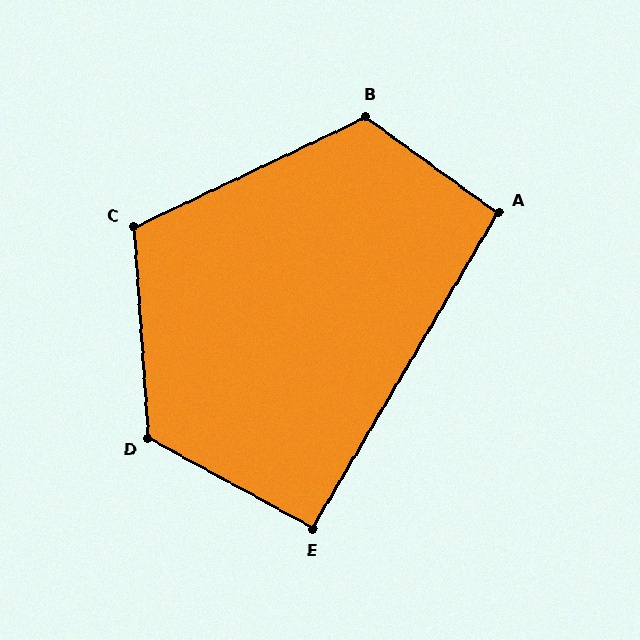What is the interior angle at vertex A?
Approximately 95 degrees (obtuse).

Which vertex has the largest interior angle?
D, at approximately 123 degrees.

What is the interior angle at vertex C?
Approximately 111 degrees (obtuse).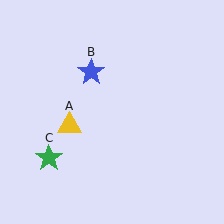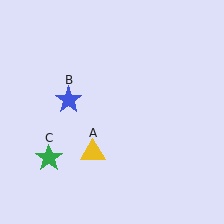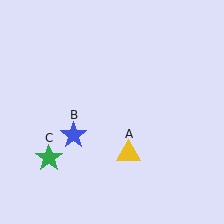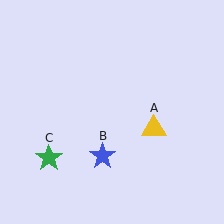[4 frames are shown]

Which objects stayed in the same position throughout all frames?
Green star (object C) remained stationary.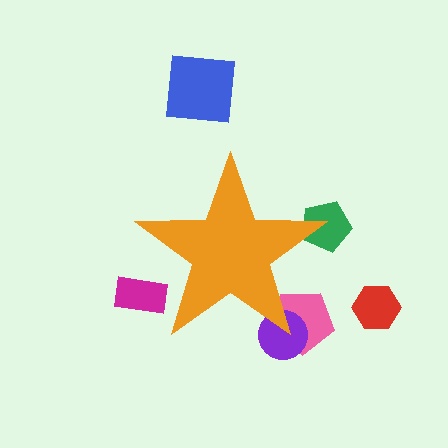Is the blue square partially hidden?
No, the blue square is fully visible.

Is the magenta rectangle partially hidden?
Yes, the magenta rectangle is partially hidden behind the orange star.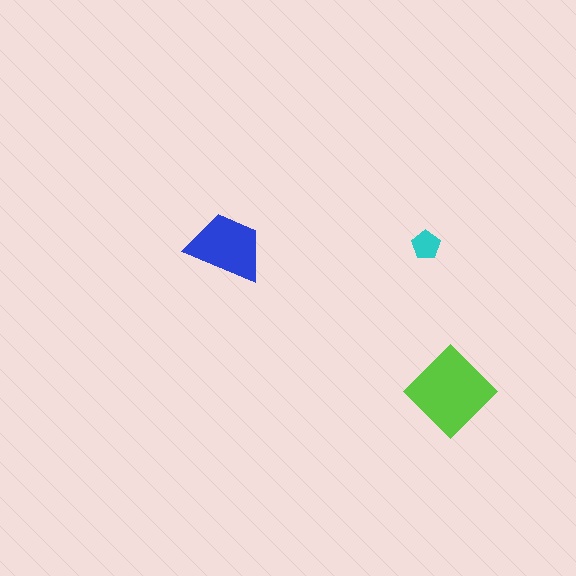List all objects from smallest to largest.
The cyan pentagon, the blue trapezoid, the lime diamond.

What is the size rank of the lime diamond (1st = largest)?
1st.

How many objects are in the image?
There are 3 objects in the image.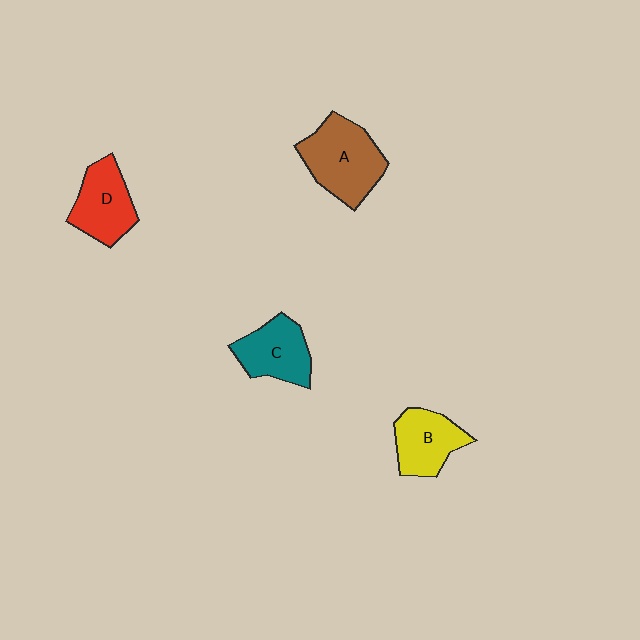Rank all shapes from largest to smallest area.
From largest to smallest: A (brown), D (red), C (teal), B (yellow).